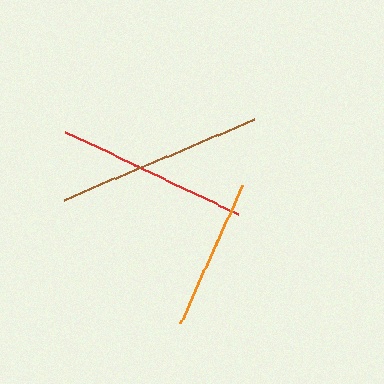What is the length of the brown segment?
The brown segment is approximately 208 pixels long.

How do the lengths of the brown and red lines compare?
The brown and red lines are approximately the same length.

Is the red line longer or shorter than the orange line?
The red line is longer than the orange line.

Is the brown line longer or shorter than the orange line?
The brown line is longer than the orange line.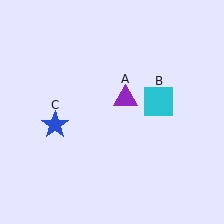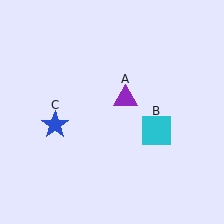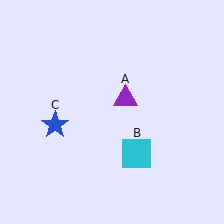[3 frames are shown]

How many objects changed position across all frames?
1 object changed position: cyan square (object B).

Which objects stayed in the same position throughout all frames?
Purple triangle (object A) and blue star (object C) remained stationary.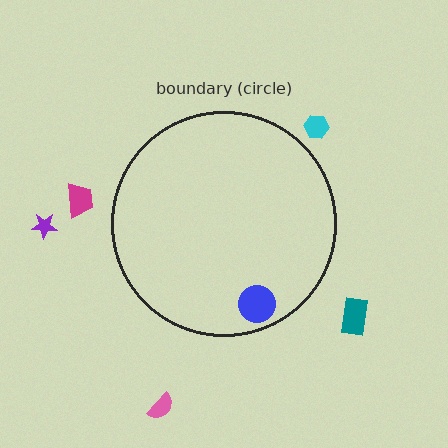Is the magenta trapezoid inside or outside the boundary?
Outside.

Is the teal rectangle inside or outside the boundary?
Outside.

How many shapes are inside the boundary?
1 inside, 5 outside.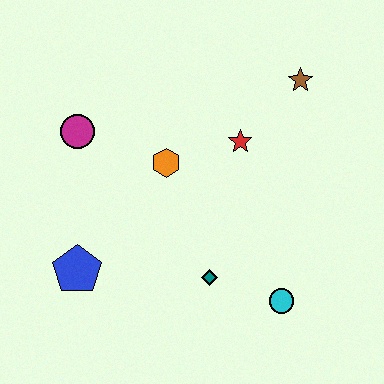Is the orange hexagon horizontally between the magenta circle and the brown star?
Yes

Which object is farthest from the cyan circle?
The magenta circle is farthest from the cyan circle.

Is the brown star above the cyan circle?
Yes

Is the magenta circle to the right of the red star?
No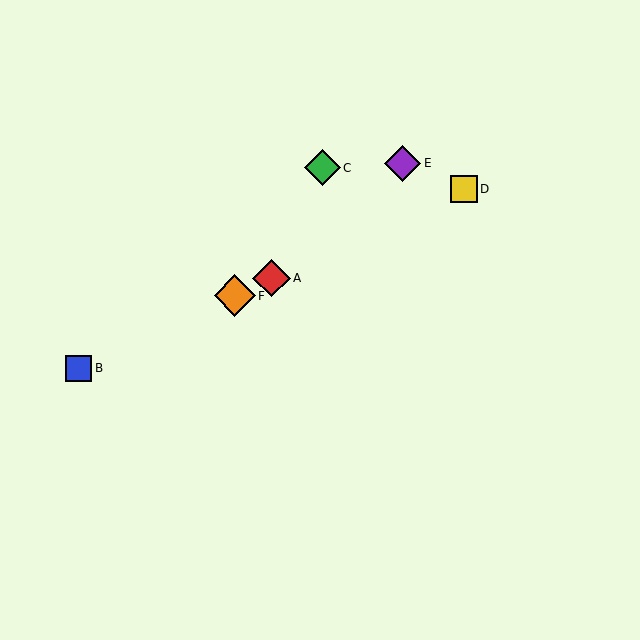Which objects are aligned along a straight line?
Objects A, B, D, F are aligned along a straight line.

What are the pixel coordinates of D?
Object D is at (464, 189).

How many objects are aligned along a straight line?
4 objects (A, B, D, F) are aligned along a straight line.